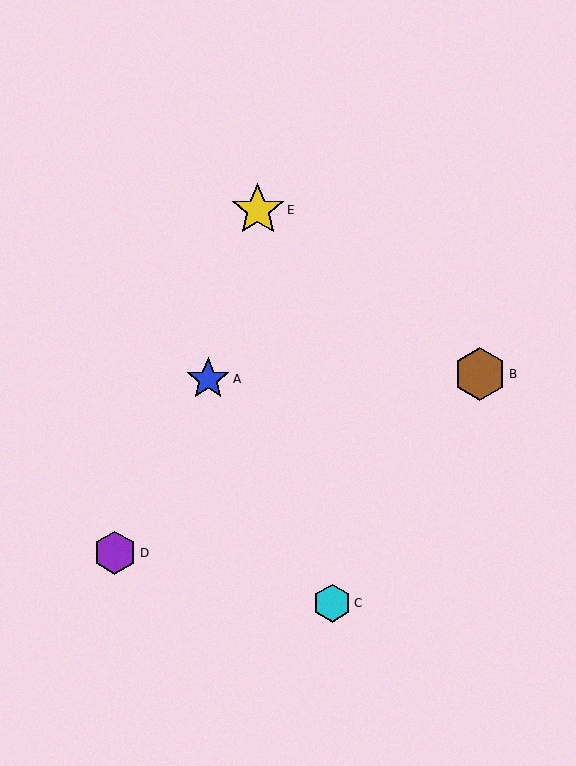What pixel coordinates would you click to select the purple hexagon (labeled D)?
Click at (115, 553) to select the purple hexagon D.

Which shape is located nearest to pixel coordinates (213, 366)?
The blue star (labeled A) at (208, 379) is nearest to that location.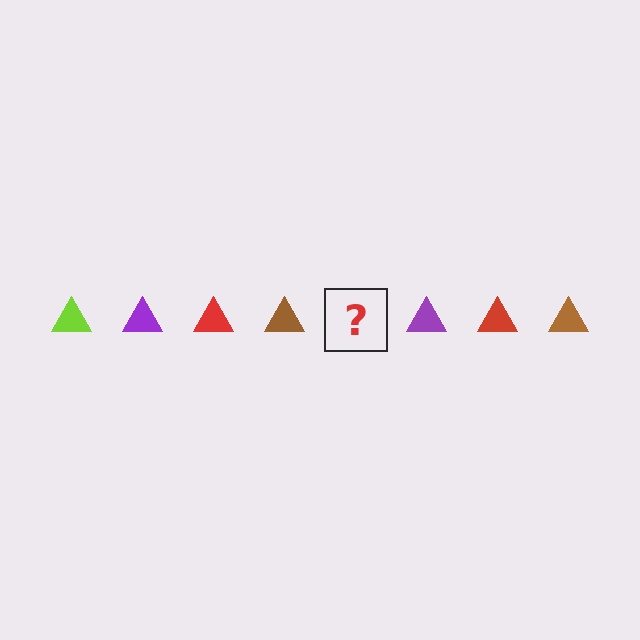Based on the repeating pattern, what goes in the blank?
The blank should be a lime triangle.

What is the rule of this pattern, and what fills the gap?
The rule is that the pattern cycles through lime, purple, red, brown triangles. The gap should be filled with a lime triangle.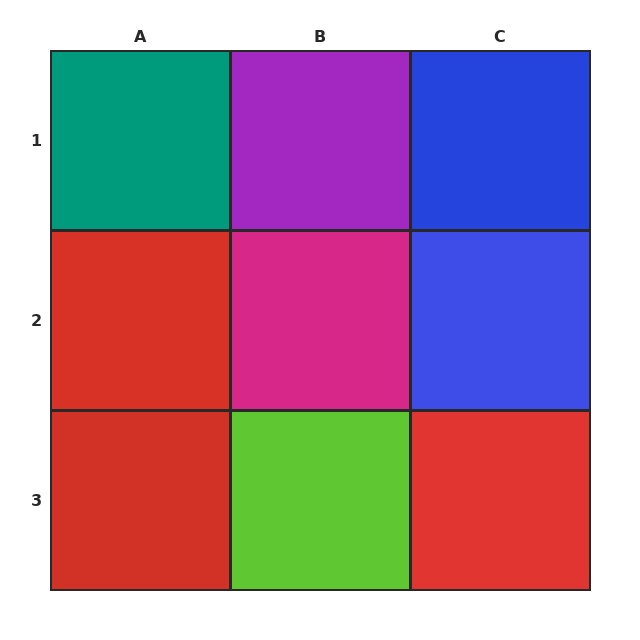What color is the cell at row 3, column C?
Red.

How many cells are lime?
1 cell is lime.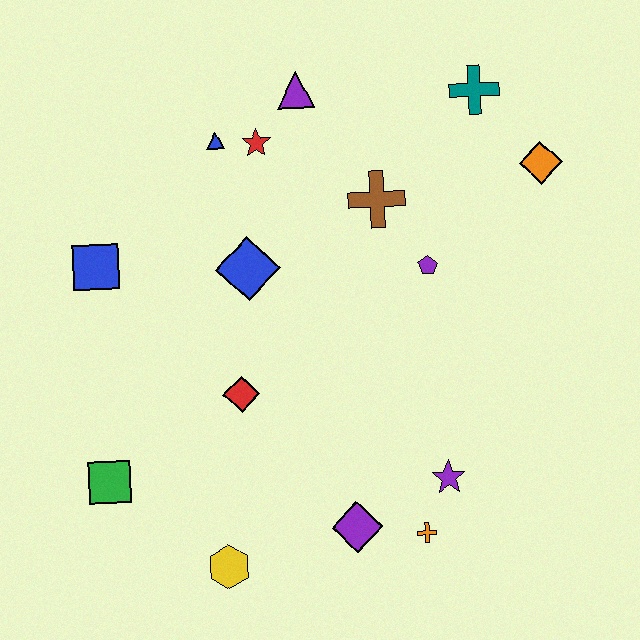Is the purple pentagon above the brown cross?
No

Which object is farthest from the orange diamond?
The green square is farthest from the orange diamond.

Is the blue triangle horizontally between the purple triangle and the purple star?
No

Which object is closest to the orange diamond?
The teal cross is closest to the orange diamond.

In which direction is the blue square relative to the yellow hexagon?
The blue square is above the yellow hexagon.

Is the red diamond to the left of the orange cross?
Yes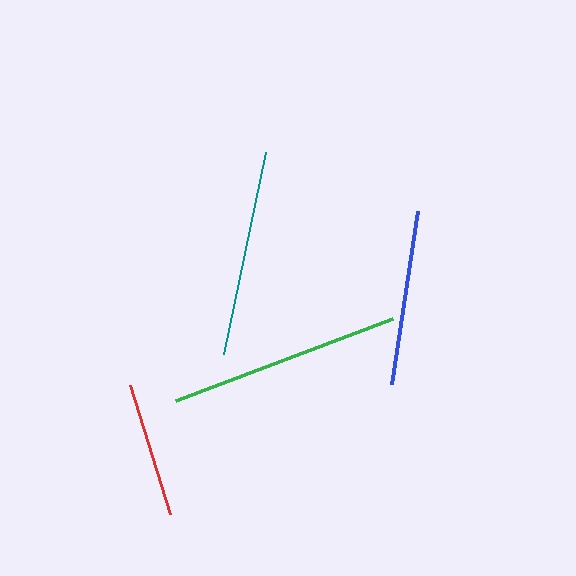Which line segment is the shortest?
The red line is the shortest at approximately 135 pixels.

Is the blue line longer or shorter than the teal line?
The teal line is longer than the blue line.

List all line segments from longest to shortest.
From longest to shortest: green, teal, blue, red.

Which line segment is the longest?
The green line is the longest at approximately 232 pixels.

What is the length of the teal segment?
The teal segment is approximately 207 pixels long.